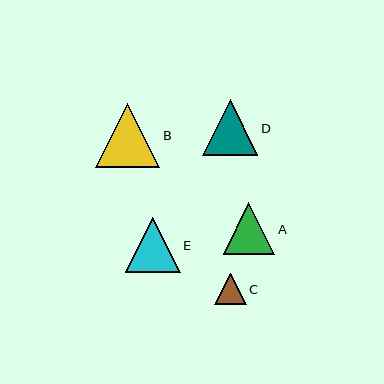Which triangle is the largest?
Triangle B is the largest with a size of approximately 65 pixels.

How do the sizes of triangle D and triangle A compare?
Triangle D and triangle A are approximately the same size.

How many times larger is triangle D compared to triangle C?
Triangle D is approximately 1.8 times the size of triangle C.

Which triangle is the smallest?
Triangle C is the smallest with a size of approximately 31 pixels.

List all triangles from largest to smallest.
From largest to smallest: B, D, E, A, C.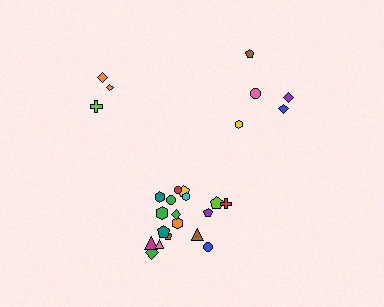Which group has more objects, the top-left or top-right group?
The top-right group.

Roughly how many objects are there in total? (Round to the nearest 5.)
Roughly 25 objects in total.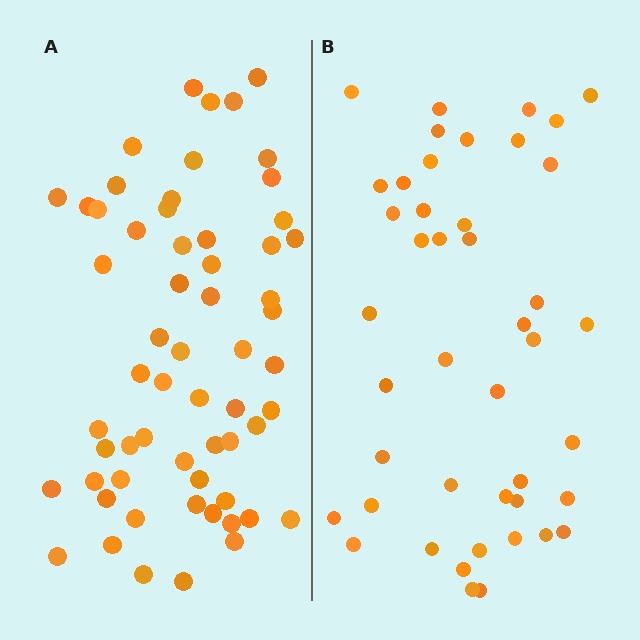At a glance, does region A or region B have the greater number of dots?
Region A (the left region) has more dots.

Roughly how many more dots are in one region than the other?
Region A has approximately 15 more dots than region B.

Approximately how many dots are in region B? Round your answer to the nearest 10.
About 40 dots. (The exact count is 44, which rounds to 40.)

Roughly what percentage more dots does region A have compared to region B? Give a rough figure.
About 35% more.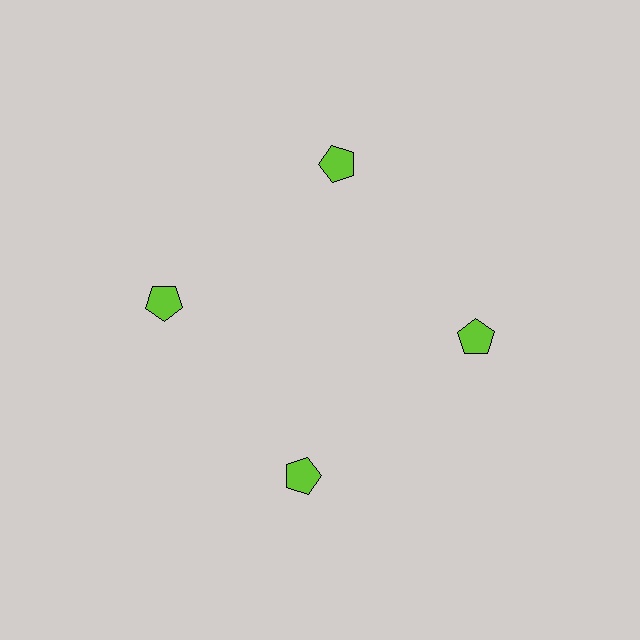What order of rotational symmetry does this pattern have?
This pattern has 4-fold rotational symmetry.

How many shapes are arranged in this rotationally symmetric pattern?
There are 4 shapes, arranged in 4 groups of 1.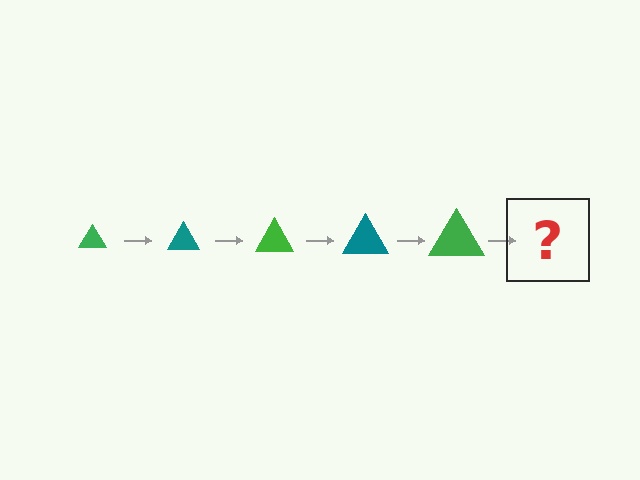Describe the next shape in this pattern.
It should be a teal triangle, larger than the previous one.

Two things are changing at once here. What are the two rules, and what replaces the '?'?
The two rules are that the triangle grows larger each step and the color cycles through green and teal. The '?' should be a teal triangle, larger than the previous one.